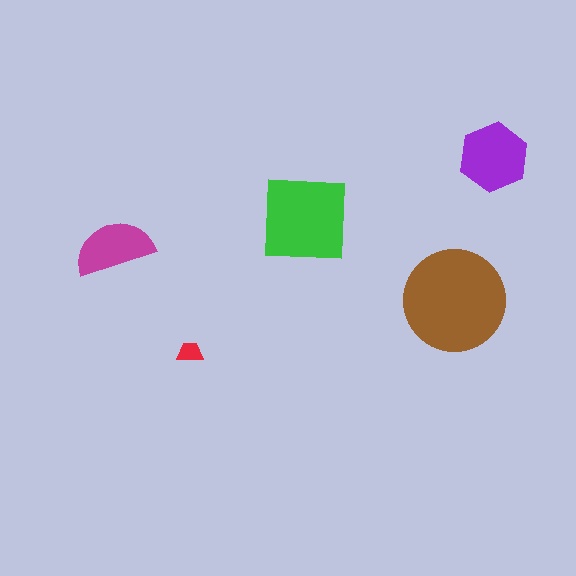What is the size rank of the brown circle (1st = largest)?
1st.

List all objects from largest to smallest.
The brown circle, the green square, the purple hexagon, the magenta semicircle, the red trapezoid.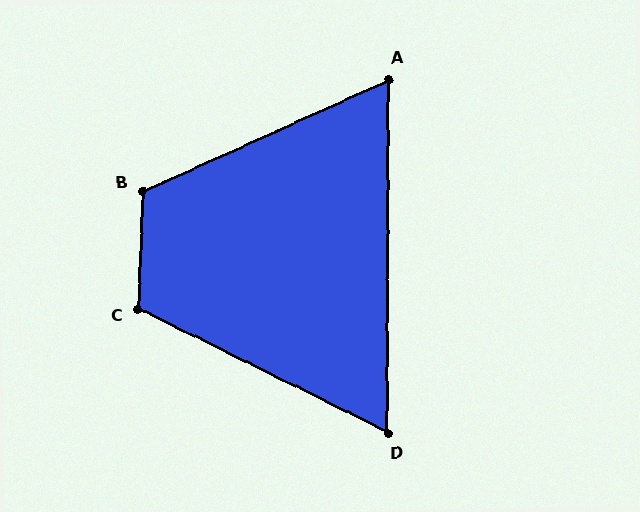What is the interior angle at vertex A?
Approximately 66 degrees (acute).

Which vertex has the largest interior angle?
B, at approximately 116 degrees.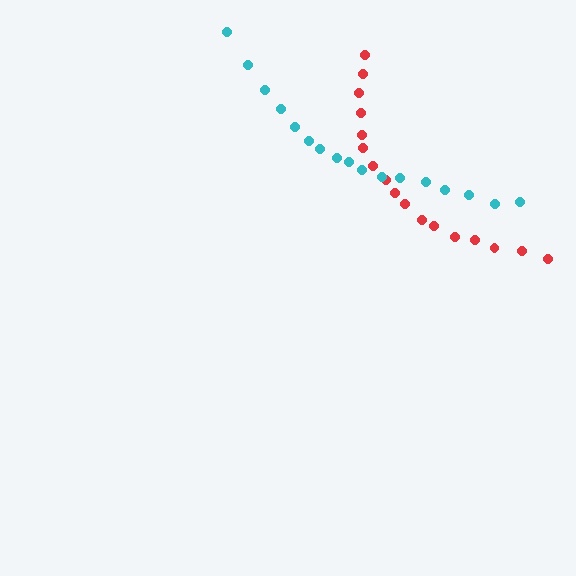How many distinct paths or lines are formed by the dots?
There are 2 distinct paths.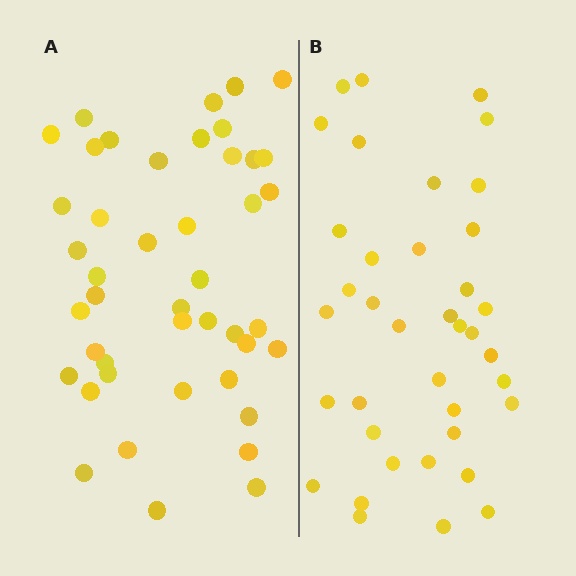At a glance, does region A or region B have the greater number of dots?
Region A (the left region) has more dots.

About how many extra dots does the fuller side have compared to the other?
Region A has about 6 more dots than region B.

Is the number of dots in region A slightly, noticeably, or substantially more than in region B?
Region A has only slightly more — the two regions are fairly close. The ratio is roughly 1.2 to 1.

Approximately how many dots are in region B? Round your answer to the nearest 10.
About 40 dots. (The exact count is 38, which rounds to 40.)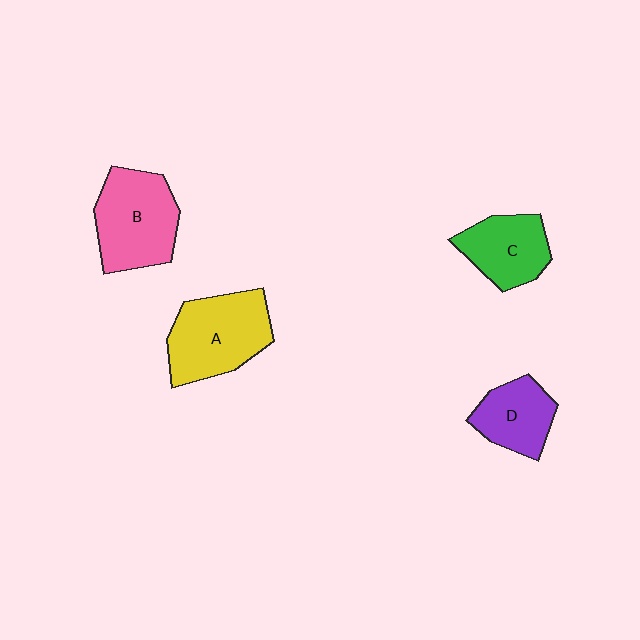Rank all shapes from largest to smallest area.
From largest to smallest: A (yellow), B (pink), C (green), D (purple).